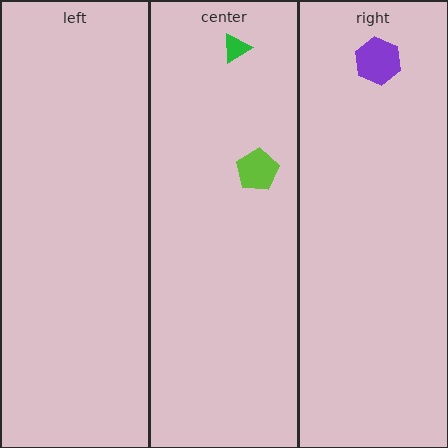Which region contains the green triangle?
The center region.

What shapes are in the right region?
The purple hexagon.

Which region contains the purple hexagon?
The right region.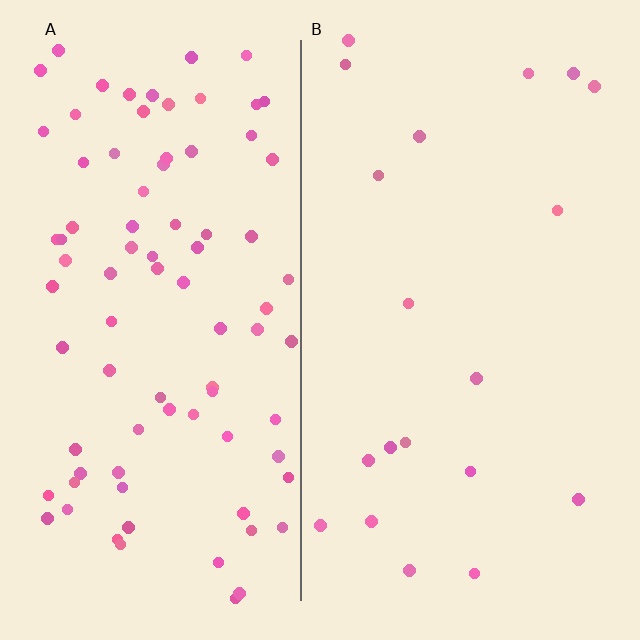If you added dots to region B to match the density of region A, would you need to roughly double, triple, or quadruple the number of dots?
Approximately quadruple.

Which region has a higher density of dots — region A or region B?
A (the left).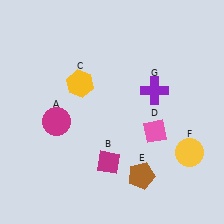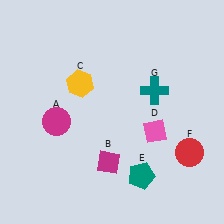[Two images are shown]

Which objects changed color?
E changed from brown to teal. F changed from yellow to red. G changed from purple to teal.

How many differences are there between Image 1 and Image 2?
There are 3 differences between the two images.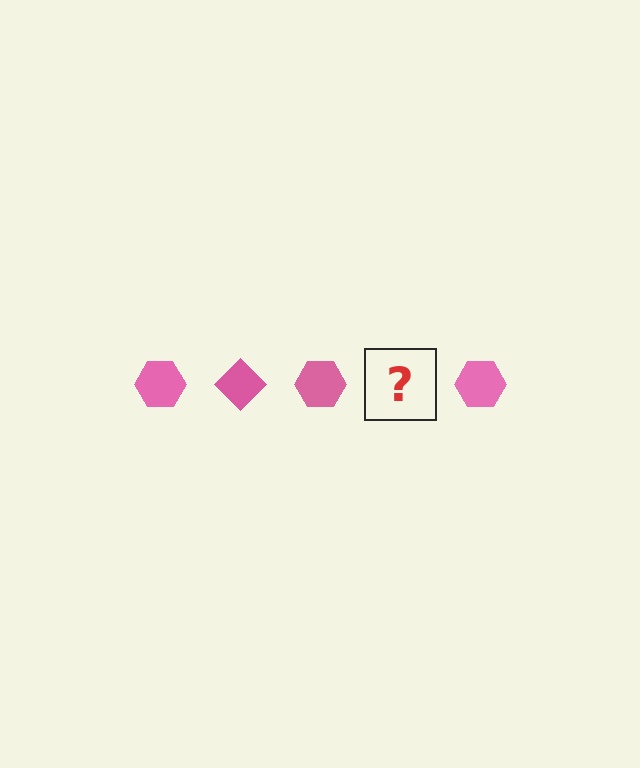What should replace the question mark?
The question mark should be replaced with a pink diamond.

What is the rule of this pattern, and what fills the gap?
The rule is that the pattern cycles through hexagon, diamond shapes in pink. The gap should be filled with a pink diamond.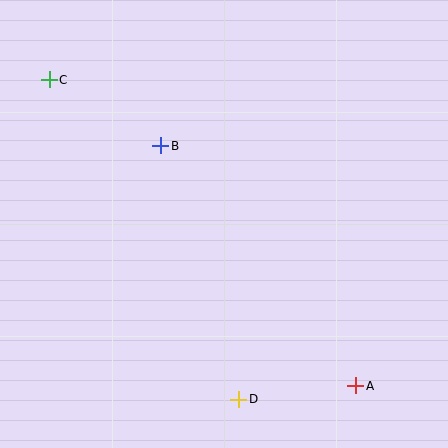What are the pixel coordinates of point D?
Point D is at (238, 399).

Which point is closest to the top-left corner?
Point C is closest to the top-left corner.